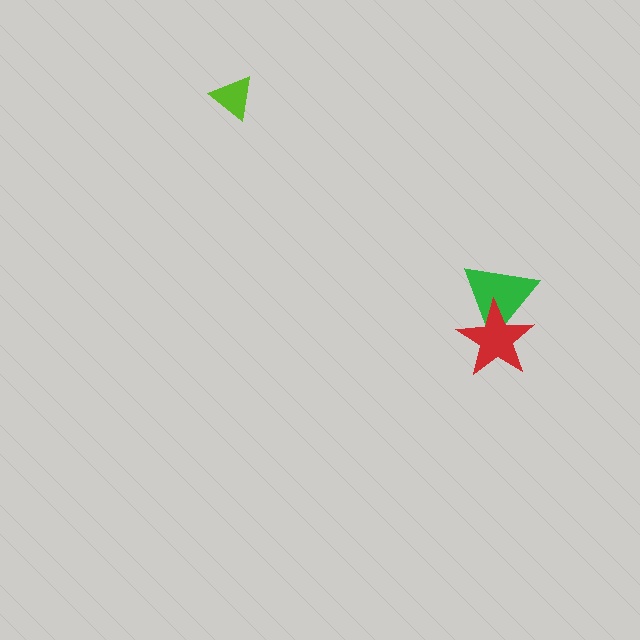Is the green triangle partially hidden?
Yes, it is partially covered by another shape.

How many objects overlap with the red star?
1 object overlaps with the red star.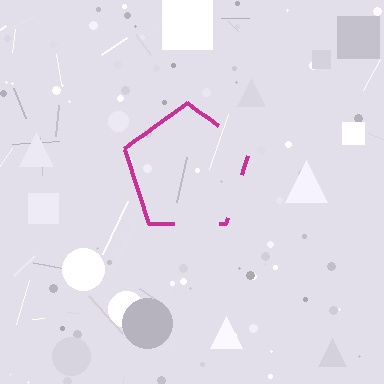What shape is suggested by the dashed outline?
The dashed outline suggests a pentagon.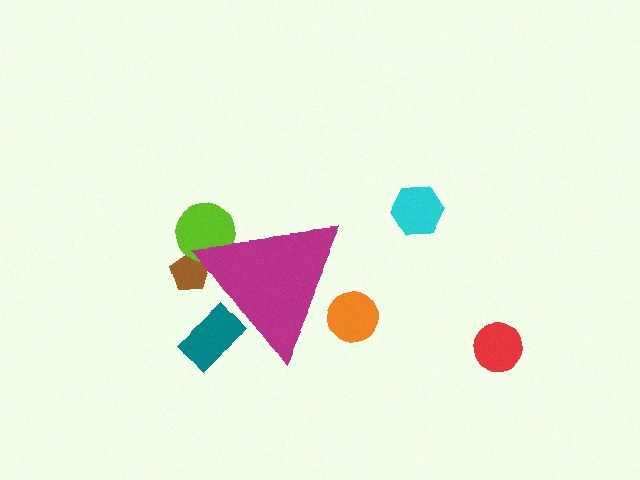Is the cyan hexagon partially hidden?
No, the cyan hexagon is fully visible.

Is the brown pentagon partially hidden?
Yes, the brown pentagon is partially hidden behind the magenta triangle.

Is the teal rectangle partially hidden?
Yes, the teal rectangle is partially hidden behind the magenta triangle.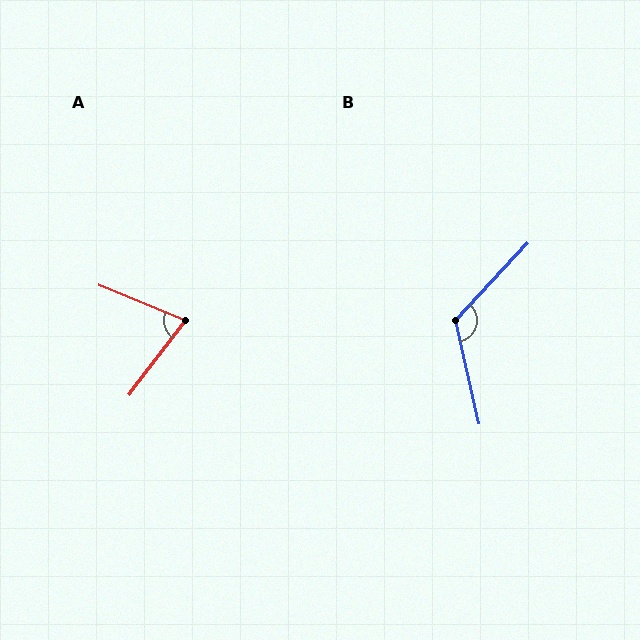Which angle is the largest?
B, at approximately 124 degrees.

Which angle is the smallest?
A, at approximately 75 degrees.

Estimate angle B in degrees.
Approximately 124 degrees.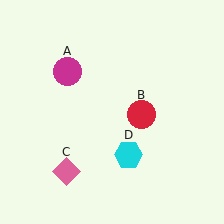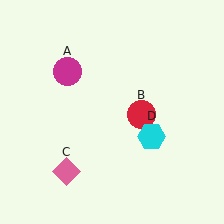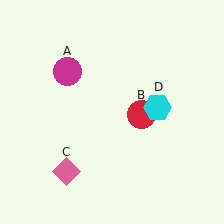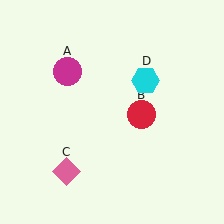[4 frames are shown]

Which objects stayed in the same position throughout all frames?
Magenta circle (object A) and red circle (object B) and pink diamond (object C) remained stationary.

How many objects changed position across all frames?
1 object changed position: cyan hexagon (object D).